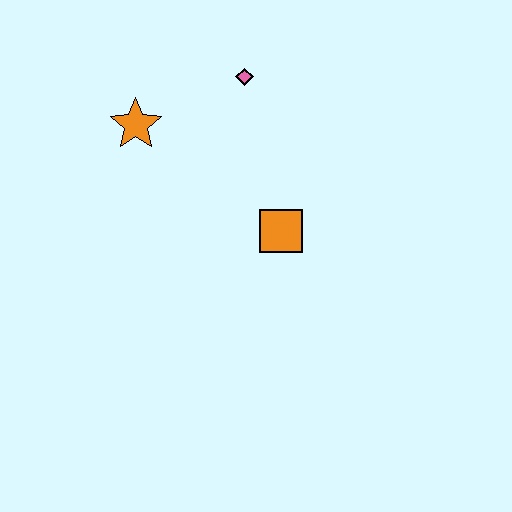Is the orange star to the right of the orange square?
No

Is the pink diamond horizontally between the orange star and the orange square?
Yes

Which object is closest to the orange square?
The pink diamond is closest to the orange square.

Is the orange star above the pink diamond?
No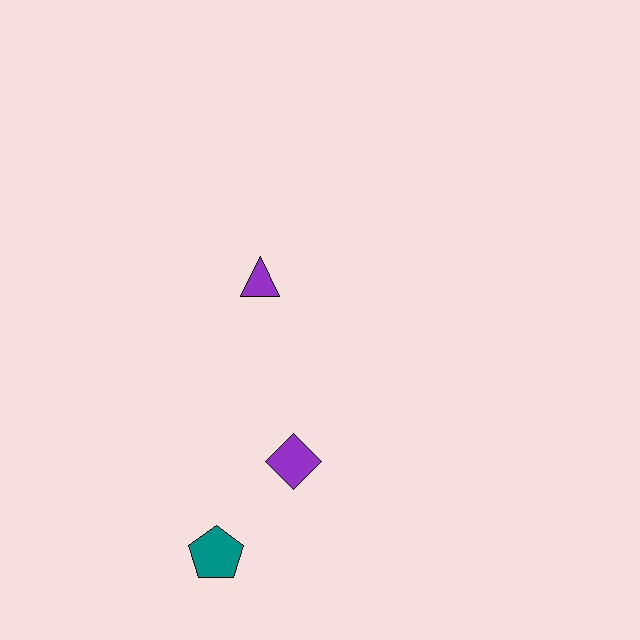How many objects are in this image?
There are 3 objects.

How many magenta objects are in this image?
There are no magenta objects.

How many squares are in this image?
There are no squares.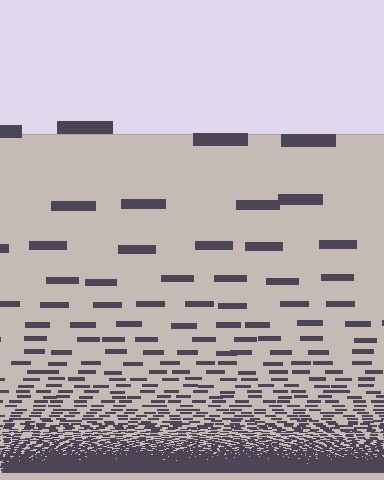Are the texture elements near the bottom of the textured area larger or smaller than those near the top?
Smaller. The gradient is inverted — elements near the bottom are smaller and denser.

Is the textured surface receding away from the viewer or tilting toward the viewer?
The surface appears to tilt toward the viewer. Texture elements get larger and sparser toward the top.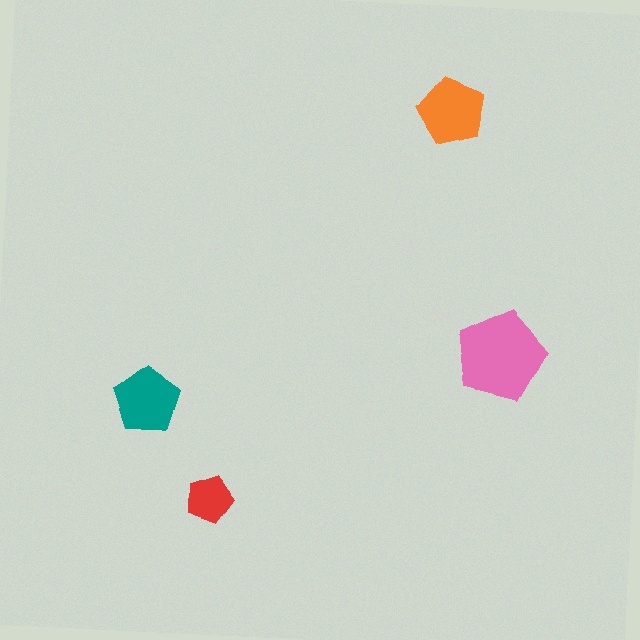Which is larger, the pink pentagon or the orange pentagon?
The pink one.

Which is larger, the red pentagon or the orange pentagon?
The orange one.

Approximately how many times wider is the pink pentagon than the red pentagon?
About 2 times wider.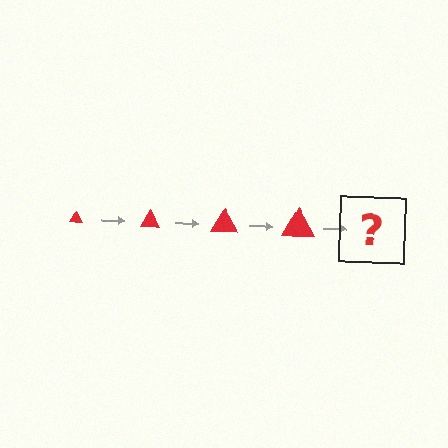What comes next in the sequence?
The next element should be a red triangle, larger than the previous one.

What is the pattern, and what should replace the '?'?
The pattern is that the triangle gets progressively larger each step. The '?' should be a red triangle, larger than the previous one.